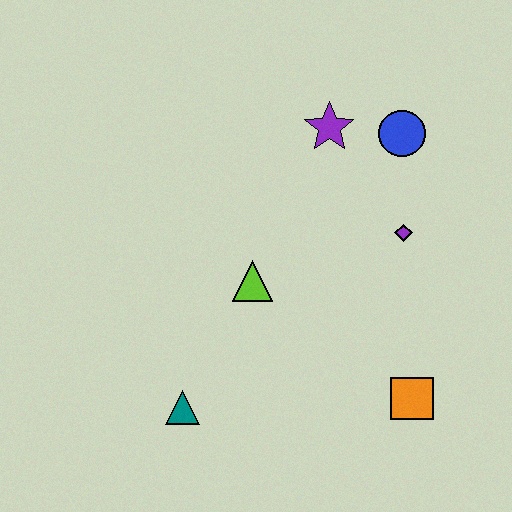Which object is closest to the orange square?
The purple diamond is closest to the orange square.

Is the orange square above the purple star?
No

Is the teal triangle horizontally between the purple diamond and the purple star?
No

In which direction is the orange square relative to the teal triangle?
The orange square is to the right of the teal triangle.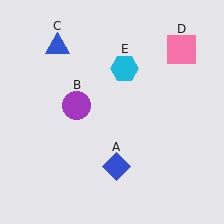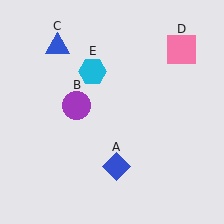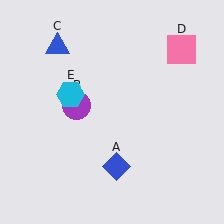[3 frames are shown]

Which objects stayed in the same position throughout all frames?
Blue diamond (object A) and purple circle (object B) and blue triangle (object C) and pink square (object D) remained stationary.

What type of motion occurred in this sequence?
The cyan hexagon (object E) rotated counterclockwise around the center of the scene.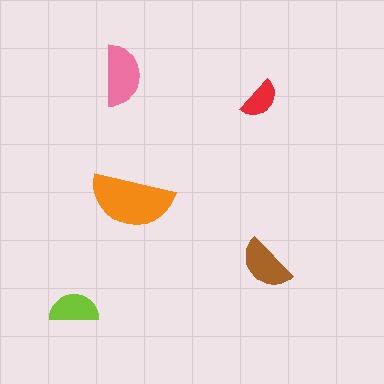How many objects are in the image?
There are 5 objects in the image.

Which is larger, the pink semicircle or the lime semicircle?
The pink one.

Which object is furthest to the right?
The brown semicircle is rightmost.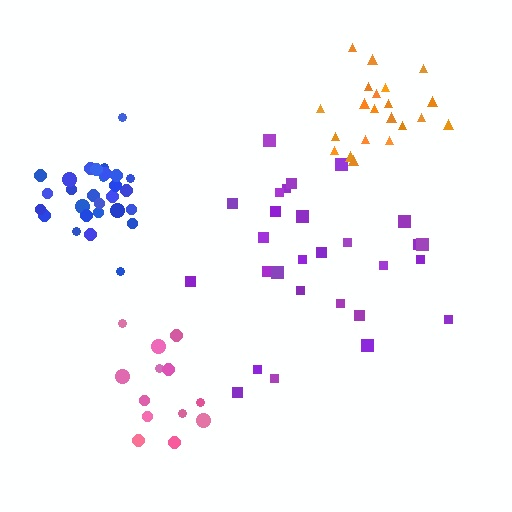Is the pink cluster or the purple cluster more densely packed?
Pink.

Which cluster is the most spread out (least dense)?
Purple.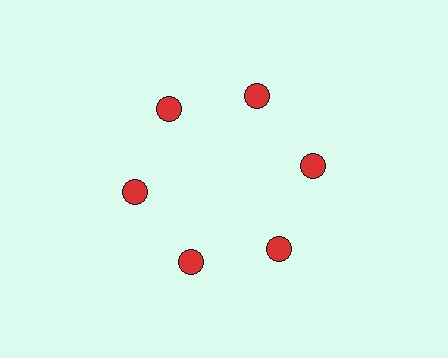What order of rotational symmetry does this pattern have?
This pattern has 6-fold rotational symmetry.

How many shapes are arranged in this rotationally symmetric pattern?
There are 6 shapes, arranged in 6 groups of 1.